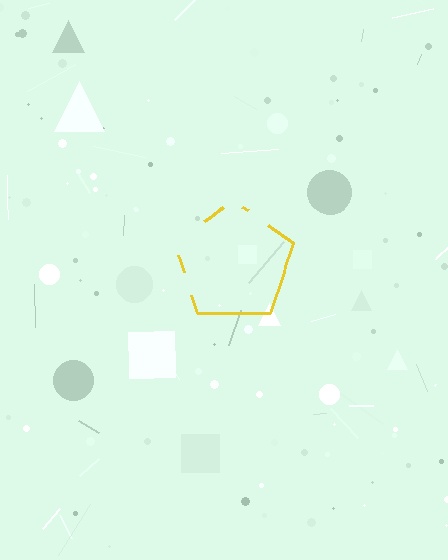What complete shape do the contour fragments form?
The contour fragments form a pentagon.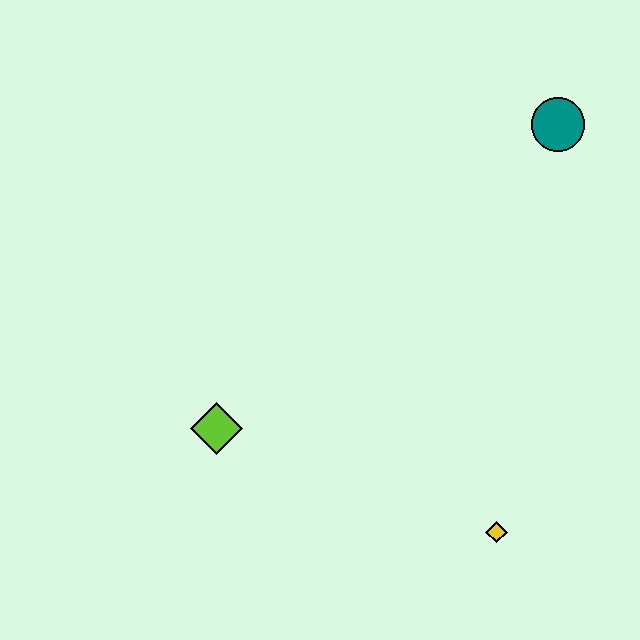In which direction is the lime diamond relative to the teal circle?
The lime diamond is to the left of the teal circle.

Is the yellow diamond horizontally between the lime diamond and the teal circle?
Yes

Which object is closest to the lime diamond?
The yellow diamond is closest to the lime diamond.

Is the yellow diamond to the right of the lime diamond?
Yes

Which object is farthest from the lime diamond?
The teal circle is farthest from the lime diamond.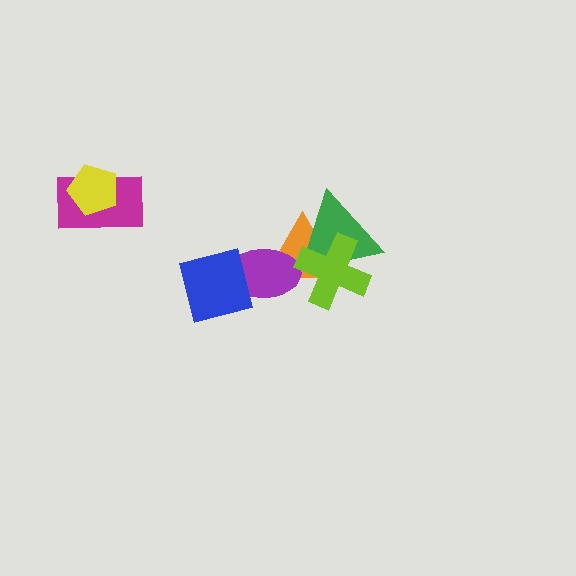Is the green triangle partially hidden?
Yes, it is partially covered by another shape.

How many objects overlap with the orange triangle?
3 objects overlap with the orange triangle.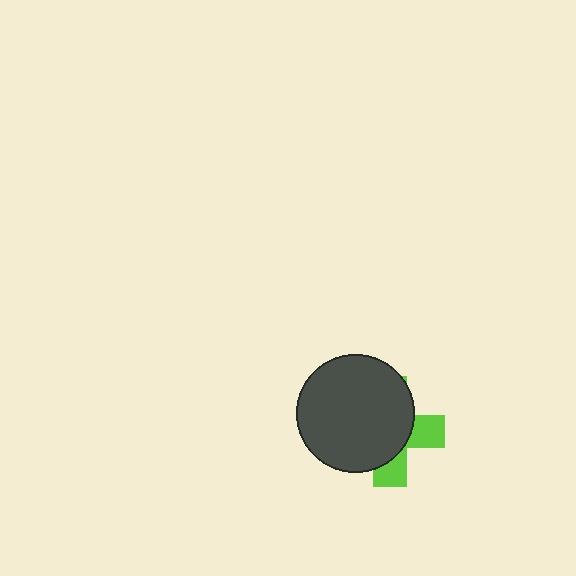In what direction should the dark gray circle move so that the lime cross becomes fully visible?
The dark gray circle should move left. That is the shortest direction to clear the overlap and leave the lime cross fully visible.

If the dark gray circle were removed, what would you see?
You would see the complete lime cross.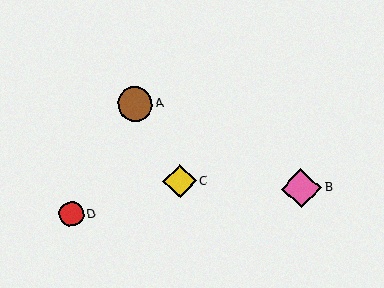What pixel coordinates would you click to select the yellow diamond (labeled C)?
Click at (180, 181) to select the yellow diamond C.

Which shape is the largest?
The pink diamond (labeled B) is the largest.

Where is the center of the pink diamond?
The center of the pink diamond is at (301, 188).